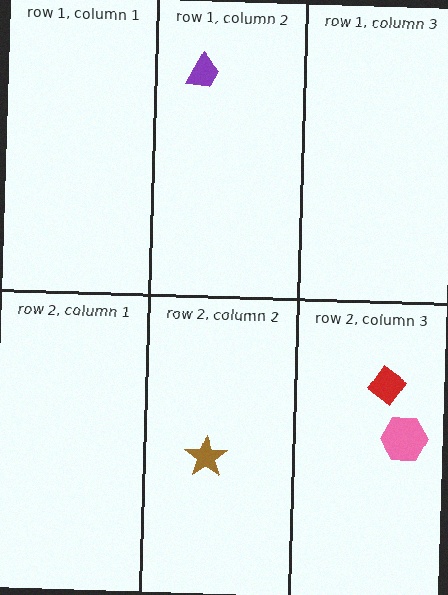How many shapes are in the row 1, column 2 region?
1.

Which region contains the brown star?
The row 2, column 2 region.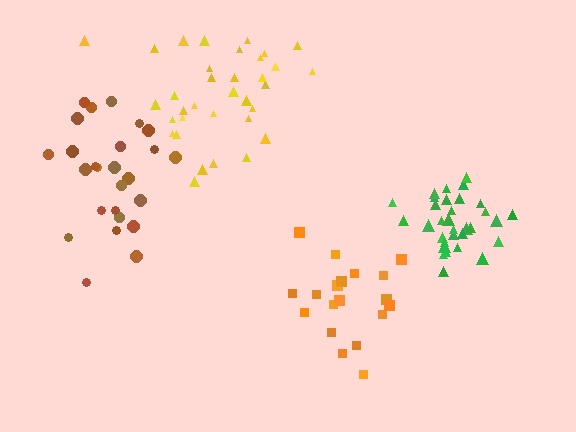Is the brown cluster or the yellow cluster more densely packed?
Yellow.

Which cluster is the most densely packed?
Green.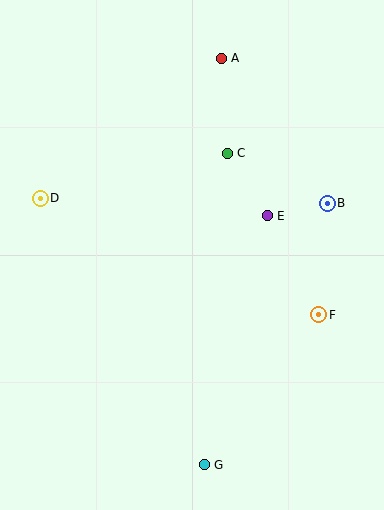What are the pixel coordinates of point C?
Point C is at (227, 153).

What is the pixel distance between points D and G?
The distance between D and G is 313 pixels.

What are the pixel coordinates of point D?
Point D is at (40, 198).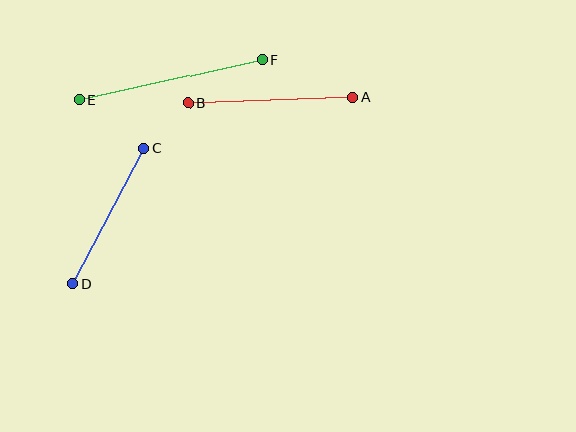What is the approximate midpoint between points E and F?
The midpoint is at approximately (170, 80) pixels.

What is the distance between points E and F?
The distance is approximately 188 pixels.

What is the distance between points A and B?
The distance is approximately 164 pixels.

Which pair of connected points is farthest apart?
Points E and F are farthest apart.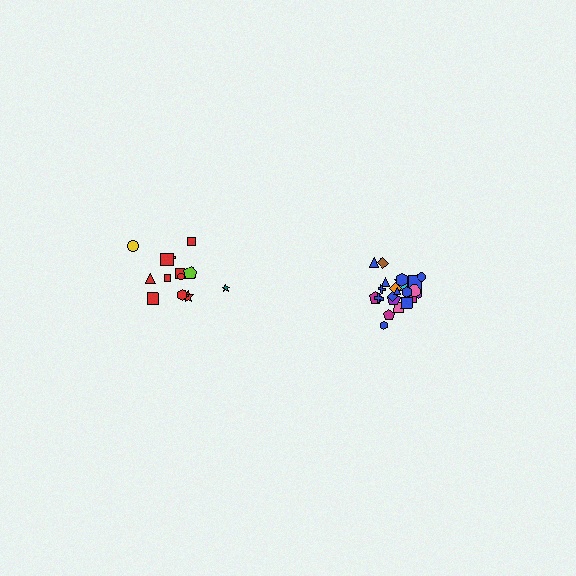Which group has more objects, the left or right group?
The right group.